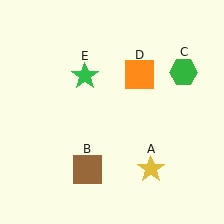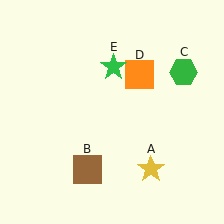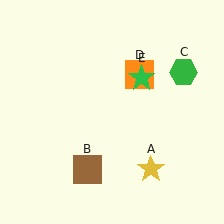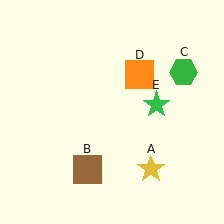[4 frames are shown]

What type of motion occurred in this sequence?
The green star (object E) rotated clockwise around the center of the scene.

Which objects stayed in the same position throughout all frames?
Yellow star (object A) and brown square (object B) and green hexagon (object C) and orange square (object D) remained stationary.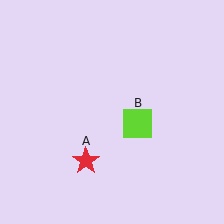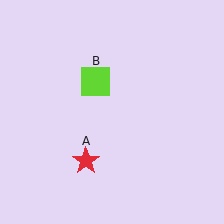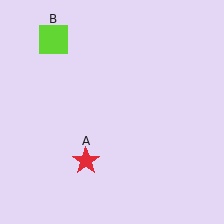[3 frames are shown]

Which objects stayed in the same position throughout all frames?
Red star (object A) remained stationary.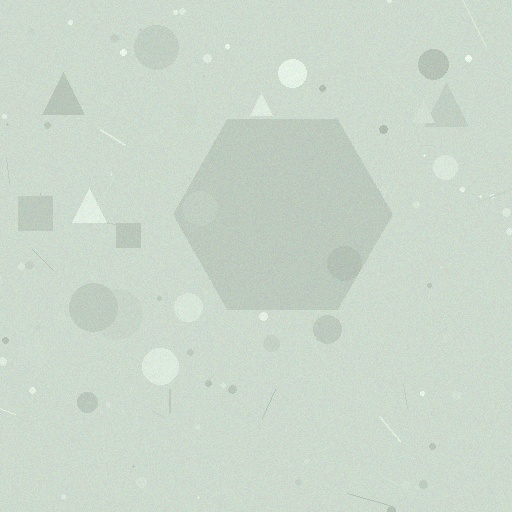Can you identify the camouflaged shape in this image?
The camouflaged shape is a hexagon.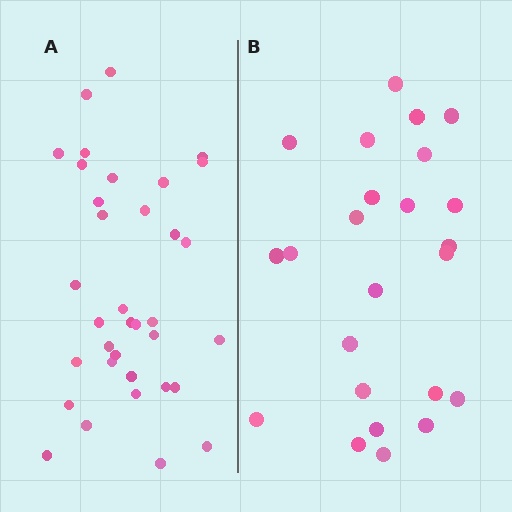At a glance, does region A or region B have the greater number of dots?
Region A (the left region) has more dots.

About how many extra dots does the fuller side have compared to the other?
Region A has roughly 12 or so more dots than region B.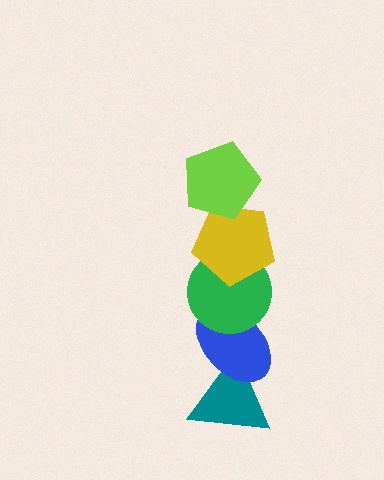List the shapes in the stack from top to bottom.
From top to bottom: the lime pentagon, the yellow pentagon, the green circle, the blue ellipse, the teal triangle.